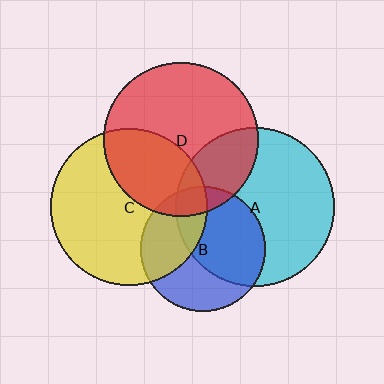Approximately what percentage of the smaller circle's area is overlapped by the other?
Approximately 35%.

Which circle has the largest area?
Circle A (cyan).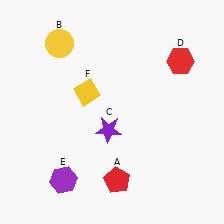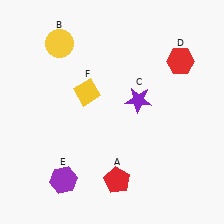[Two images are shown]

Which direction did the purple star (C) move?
The purple star (C) moved right.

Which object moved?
The purple star (C) moved right.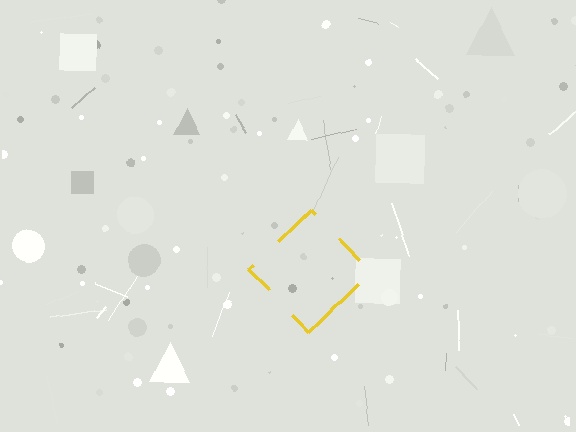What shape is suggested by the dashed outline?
The dashed outline suggests a diamond.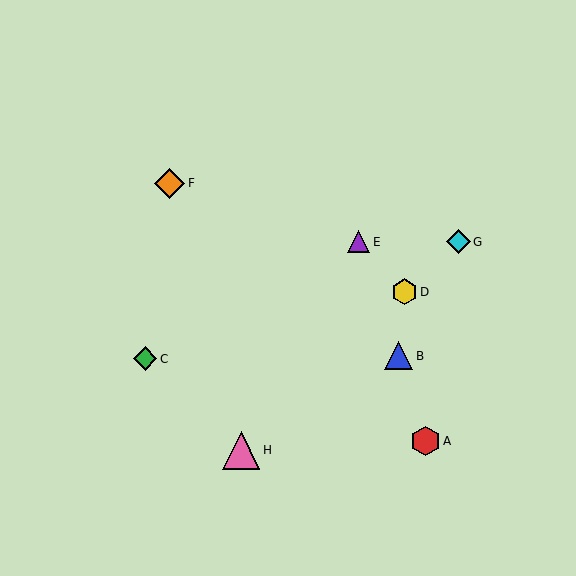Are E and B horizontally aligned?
No, E is at y≈242 and B is at y≈356.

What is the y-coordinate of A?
Object A is at y≈441.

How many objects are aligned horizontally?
2 objects (E, G) are aligned horizontally.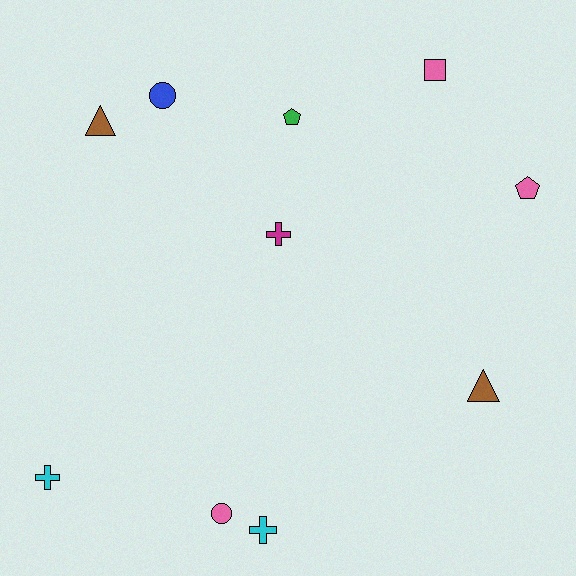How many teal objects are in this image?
There are no teal objects.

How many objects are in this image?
There are 10 objects.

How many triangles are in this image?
There are 2 triangles.